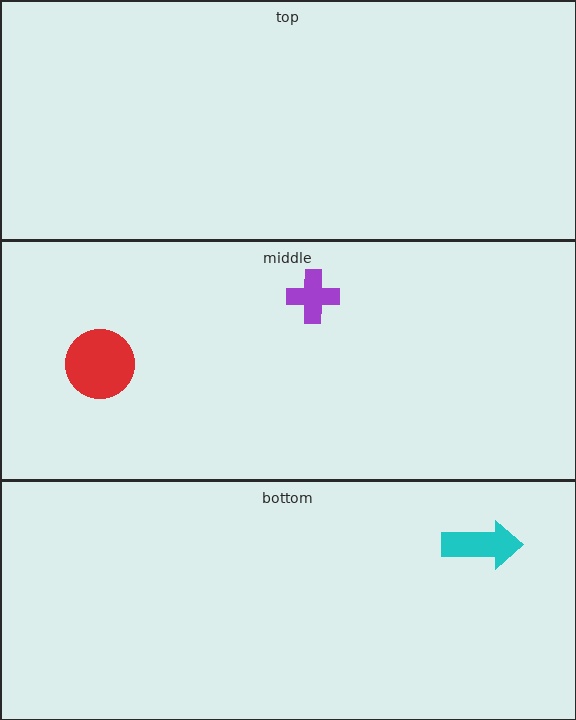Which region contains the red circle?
The middle region.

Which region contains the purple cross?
The middle region.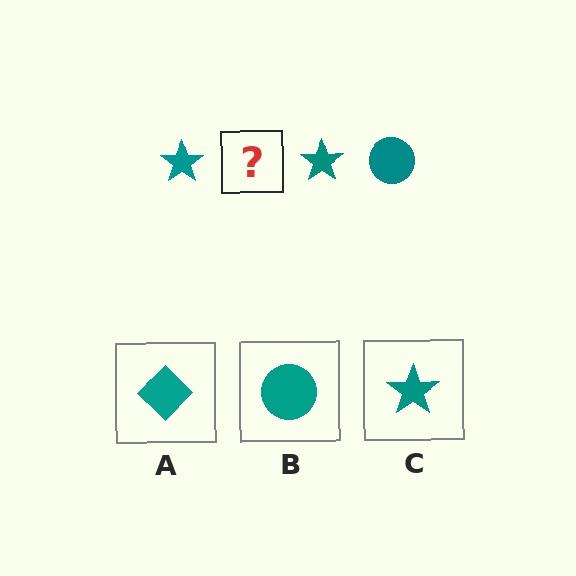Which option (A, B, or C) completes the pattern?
B.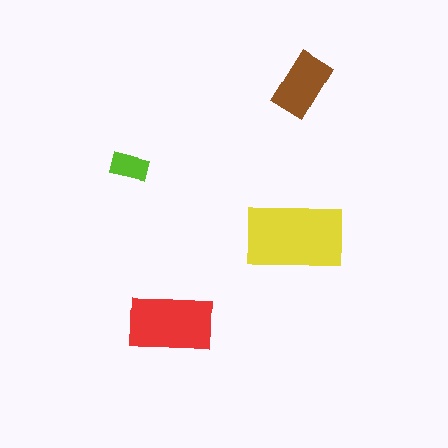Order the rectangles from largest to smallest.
the yellow one, the red one, the brown one, the lime one.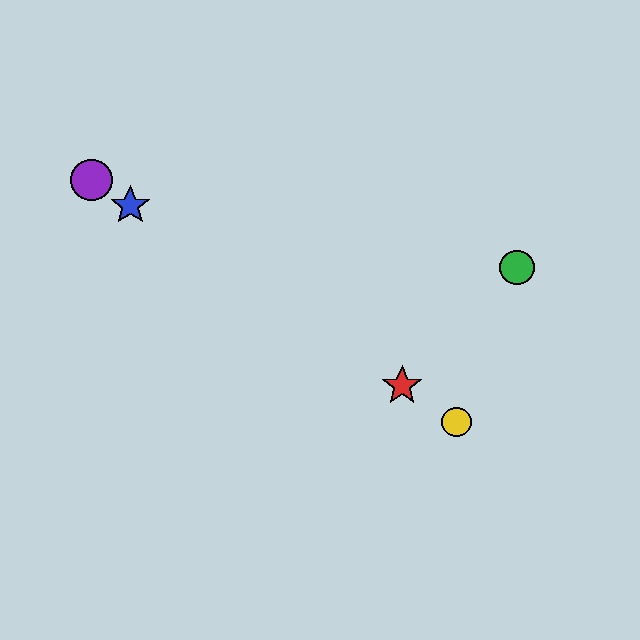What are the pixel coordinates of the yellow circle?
The yellow circle is at (457, 422).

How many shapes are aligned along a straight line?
4 shapes (the red star, the blue star, the yellow circle, the purple circle) are aligned along a straight line.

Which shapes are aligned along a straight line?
The red star, the blue star, the yellow circle, the purple circle are aligned along a straight line.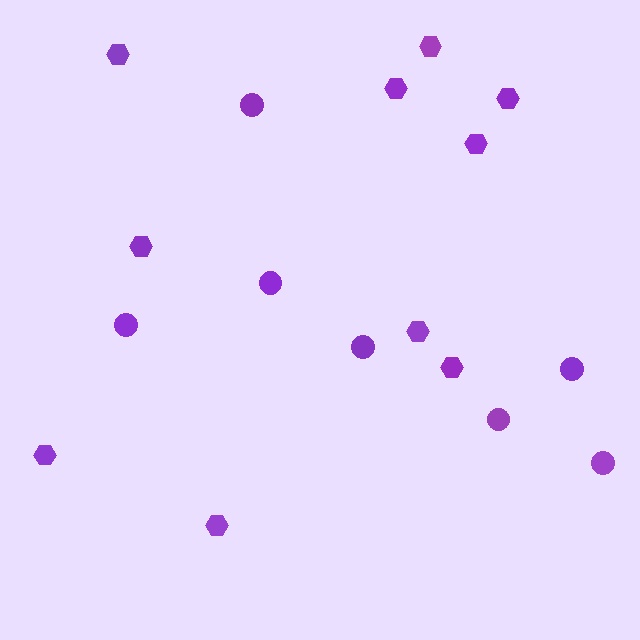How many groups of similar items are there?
There are 2 groups: one group of hexagons (10) and one group of circles (7).